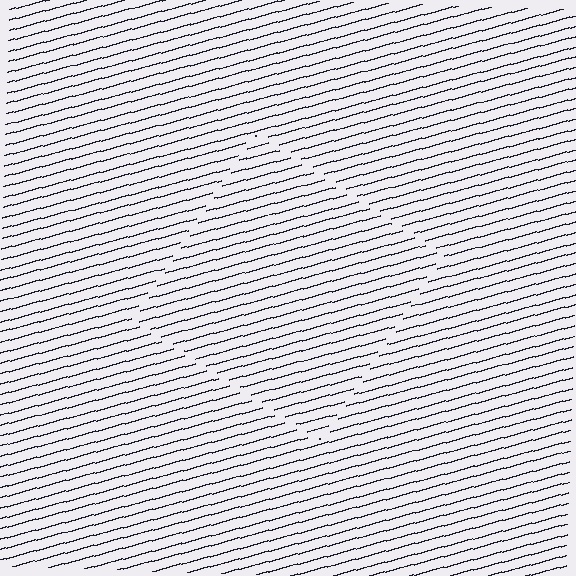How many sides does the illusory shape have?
4 sides — the line-ends trace a square.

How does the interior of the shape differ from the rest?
The interior of the shape contains the same grating, shifted by half a period — the contour is defined by the phase discontinuity where line-ends from the inner and outer gratings abut.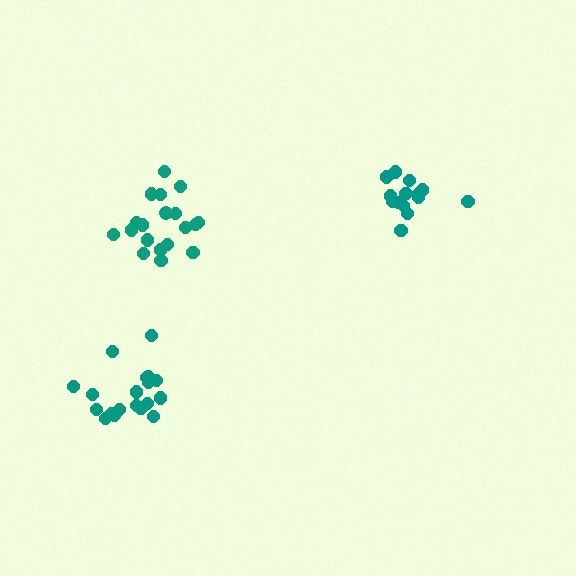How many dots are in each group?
Group 1: 19 dots, Group 2: 19 dots, Group 3: 15 dots (53 total).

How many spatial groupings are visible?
There are 3 spatial groupings.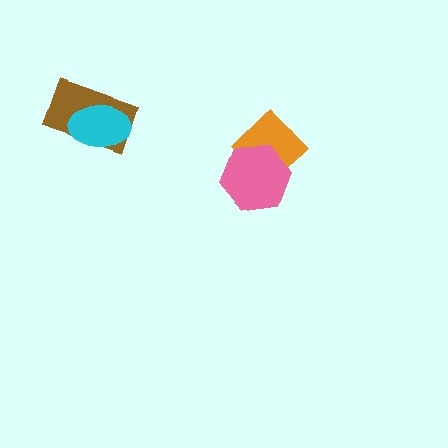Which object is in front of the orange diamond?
The pink hexagon is in front of the orange diamond.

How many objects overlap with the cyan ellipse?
1 object overlaps with the cyan ellipse.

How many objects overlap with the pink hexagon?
1 object overlaps with the pink hexagon.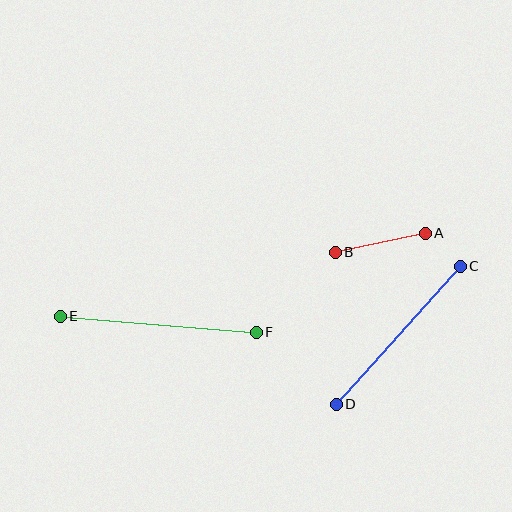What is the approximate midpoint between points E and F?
The midpoint is at approximately (158, 324) pixels.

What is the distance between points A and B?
The distance is approximately 92 pixels.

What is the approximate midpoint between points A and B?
The midpoint is at approximately (380, 243) pixels.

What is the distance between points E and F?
The distance is approximately 197 pixels.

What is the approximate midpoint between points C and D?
The midpoint is at approximately (398, 335) pixels.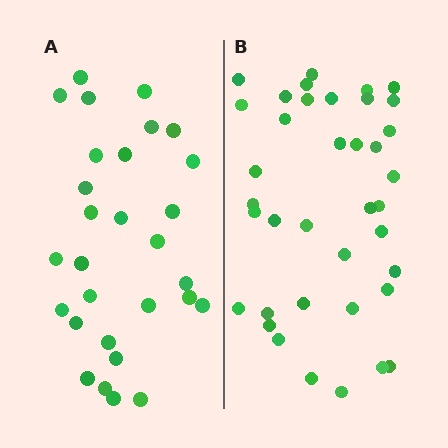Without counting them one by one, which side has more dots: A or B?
Region B (the right region) has more dots.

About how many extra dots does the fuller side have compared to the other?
Region B has roughly 8 or so more dots than region A.